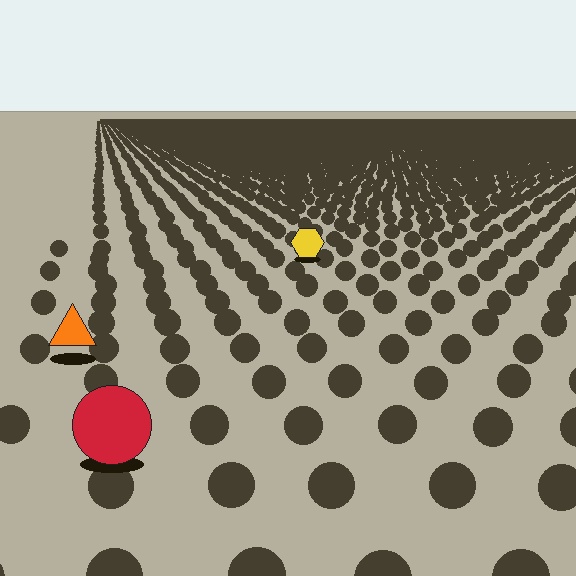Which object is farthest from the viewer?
The yellow hexagon is farthest from the viewer. It appears smaller and the ground texture around it is denser.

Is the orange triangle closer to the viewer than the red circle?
No. The red circle is closer — you can tell from the texture gradient: the ground texture is coarser near it.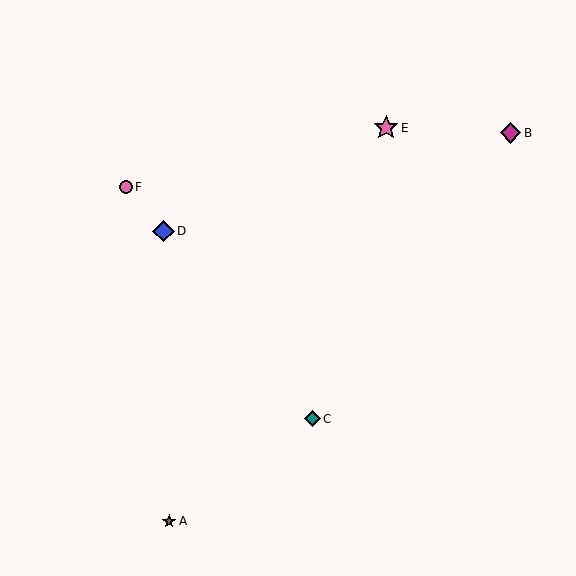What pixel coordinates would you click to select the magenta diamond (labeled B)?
Click at (510, 133) to select the magenta diamond B.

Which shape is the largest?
The pink star (labeled E) is the largest.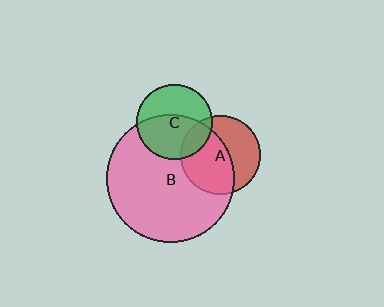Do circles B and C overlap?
Yes.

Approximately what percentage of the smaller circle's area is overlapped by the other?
Approximately 55%.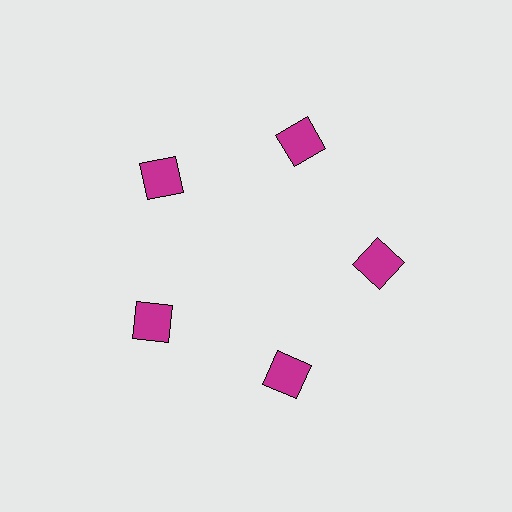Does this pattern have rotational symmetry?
Yes, this pattern has 5-fold rotational symmetry. It looks the same after rotating 72 degrees around the center.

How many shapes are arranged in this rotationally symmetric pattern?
There are 5 shapes, arranged in 5 groups of 1.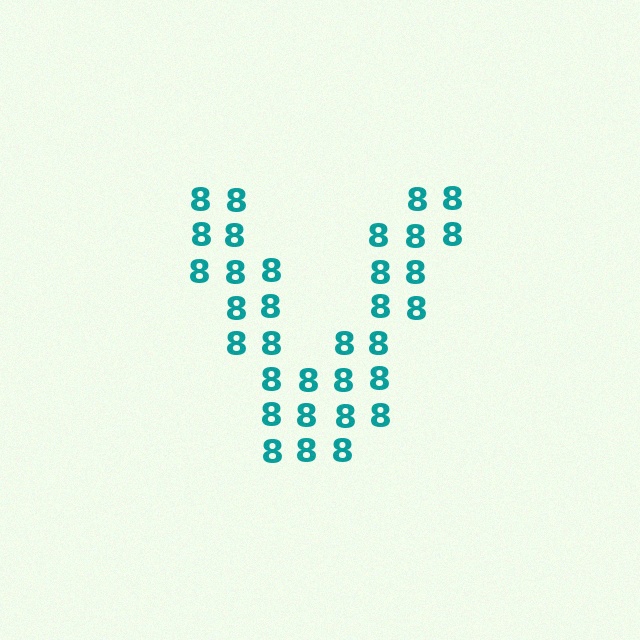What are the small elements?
The small elements are digit 8's.